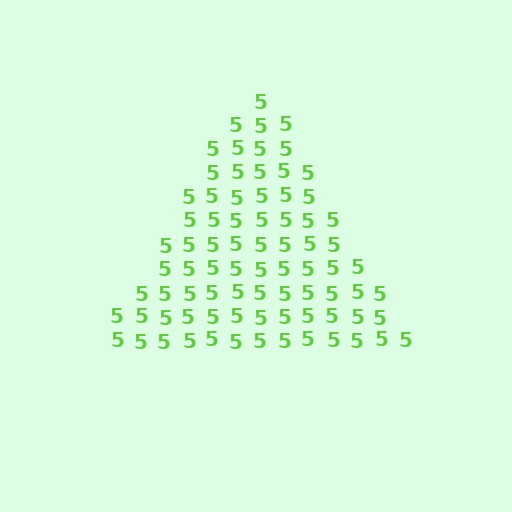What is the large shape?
The large shape is a triangle.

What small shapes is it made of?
It is made of small digit 5's.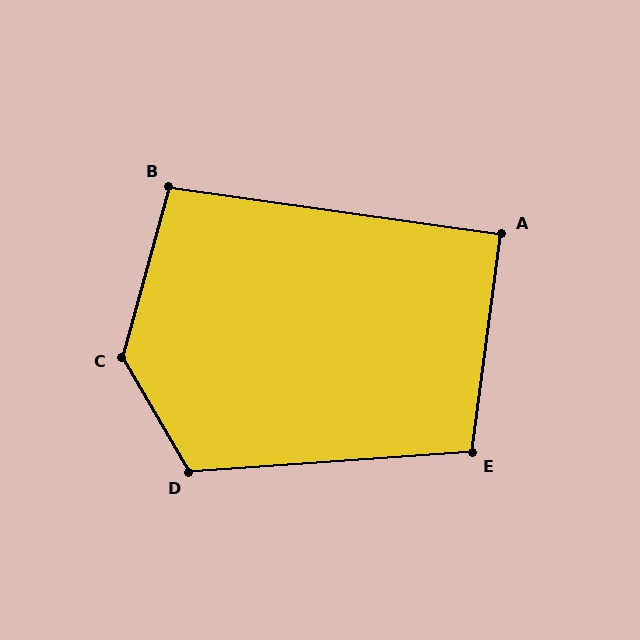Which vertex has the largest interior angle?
C, at approximately 135 degrees.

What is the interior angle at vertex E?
Approximately 102 degrees (obtuse).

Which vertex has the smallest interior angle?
A, at approximately 90 degrees.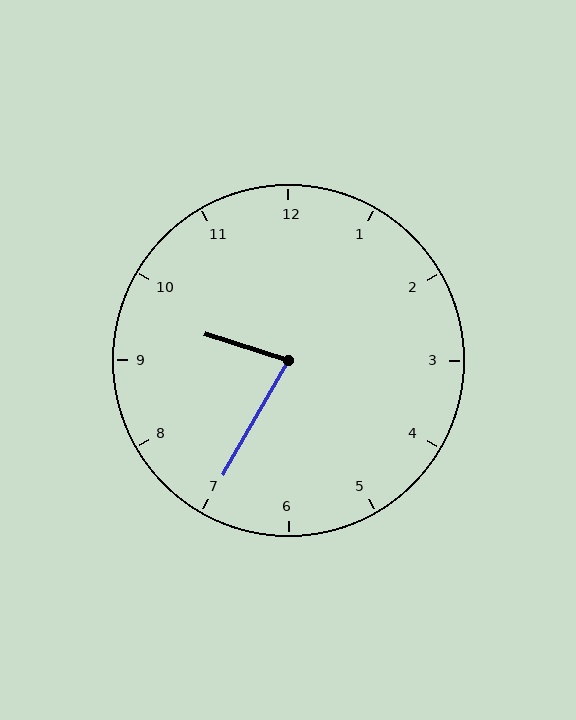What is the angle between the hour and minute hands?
Approximately 78 degrees.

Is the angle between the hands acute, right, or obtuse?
It is acute.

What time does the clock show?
9:35.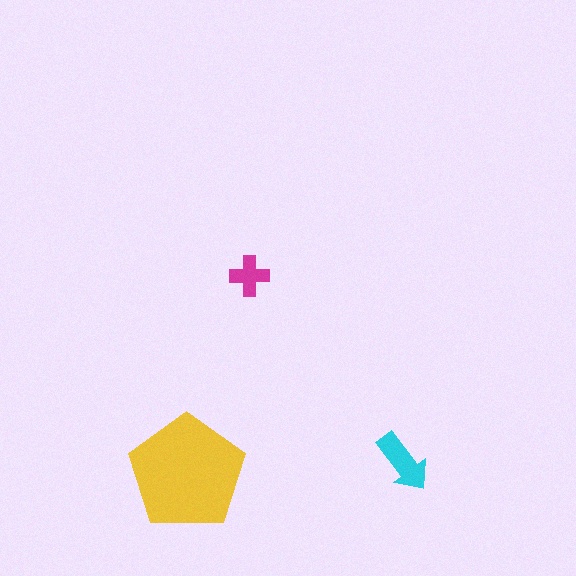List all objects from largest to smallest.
The yellow pentagon, the cyan arrow, the magenta cross.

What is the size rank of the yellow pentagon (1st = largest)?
1st.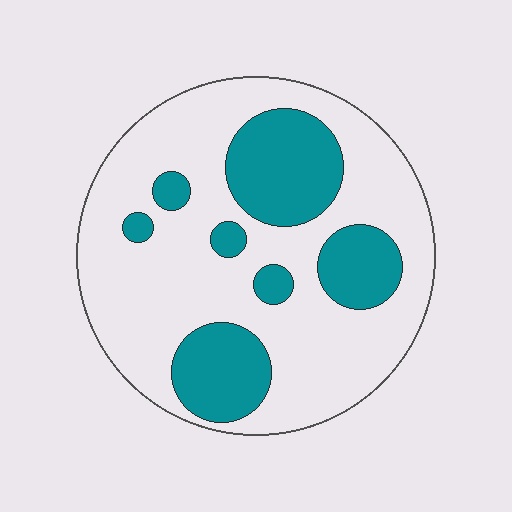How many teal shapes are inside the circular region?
7.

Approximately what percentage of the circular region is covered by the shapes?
Approximately 30%.